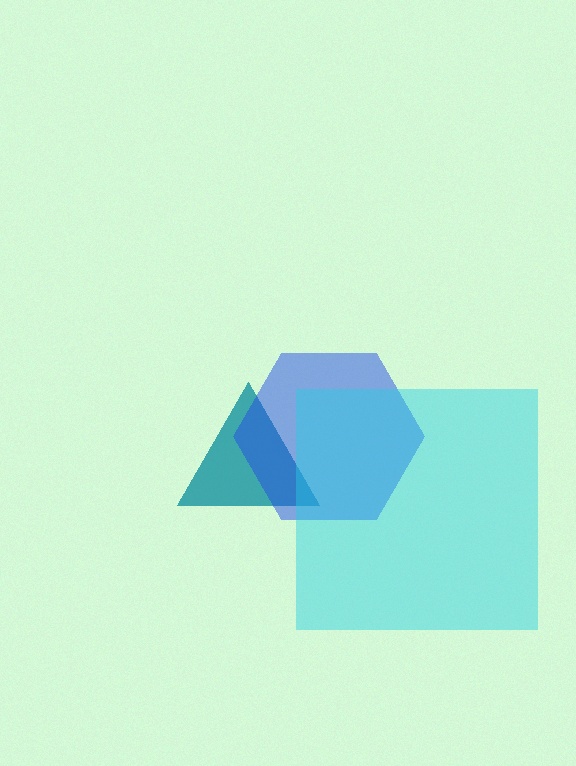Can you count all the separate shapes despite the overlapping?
Yes, there are 3 separate shapes.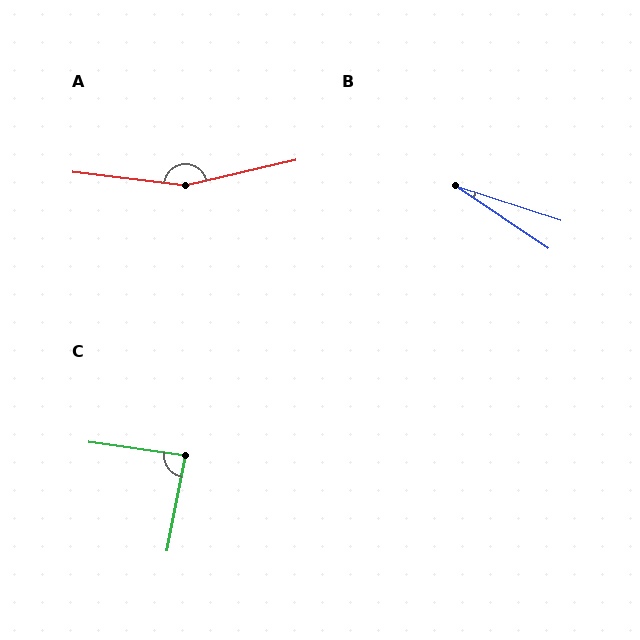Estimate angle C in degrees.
Approximately 87 degrees.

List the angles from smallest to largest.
B (16°), C (87°), A (160°).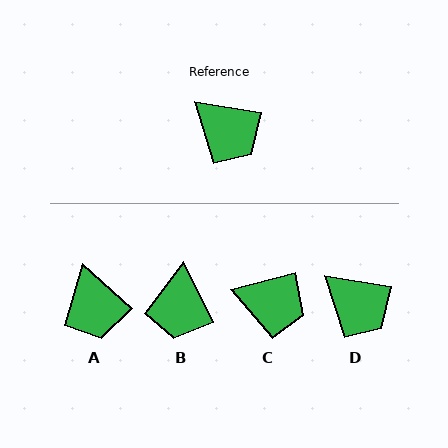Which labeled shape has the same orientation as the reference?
D.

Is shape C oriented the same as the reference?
No, it is off by about 24 degrees.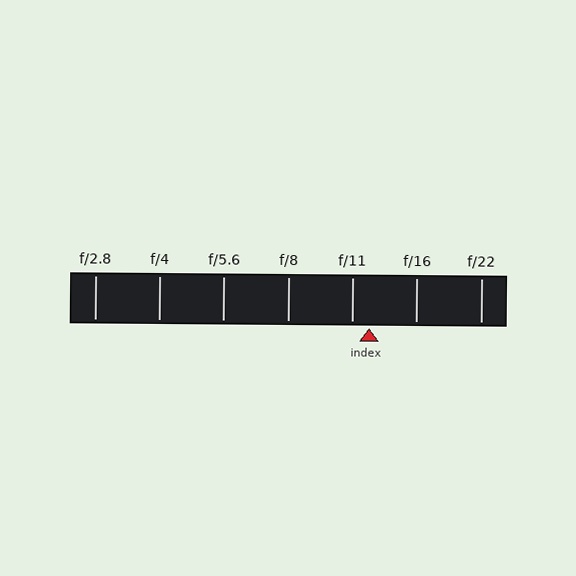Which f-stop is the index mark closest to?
The index mark is closest to f/11.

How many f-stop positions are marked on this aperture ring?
There are 7 f-stop positions marked.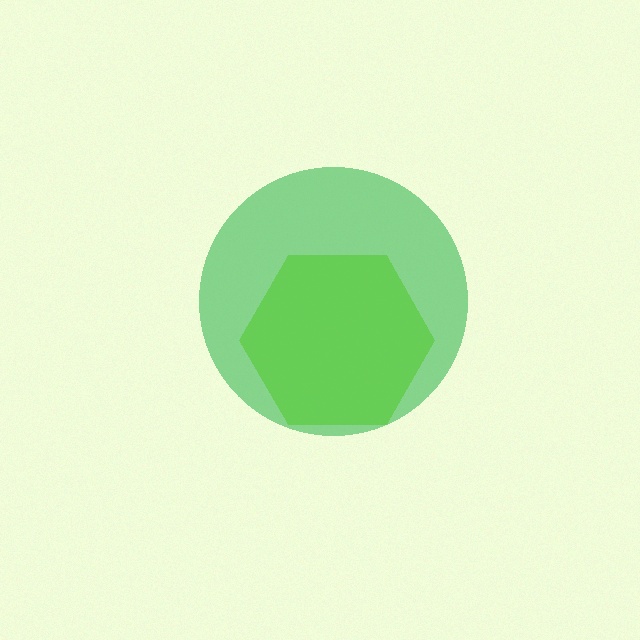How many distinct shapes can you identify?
There are 2 distinct shapes: a green circle, a lime hexagon.